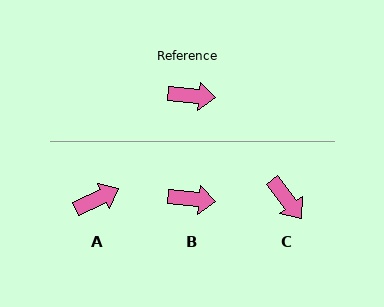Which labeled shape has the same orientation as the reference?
B.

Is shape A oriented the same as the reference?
No, it is off by about 31 degrees.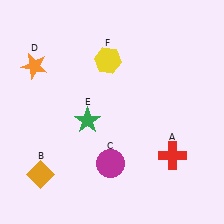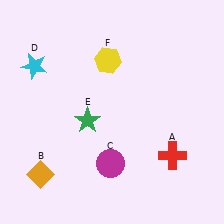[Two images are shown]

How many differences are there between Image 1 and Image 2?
There is 1 difference between the two images.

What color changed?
The star (D) changed from orange in Image 1 to cyan in Image 2.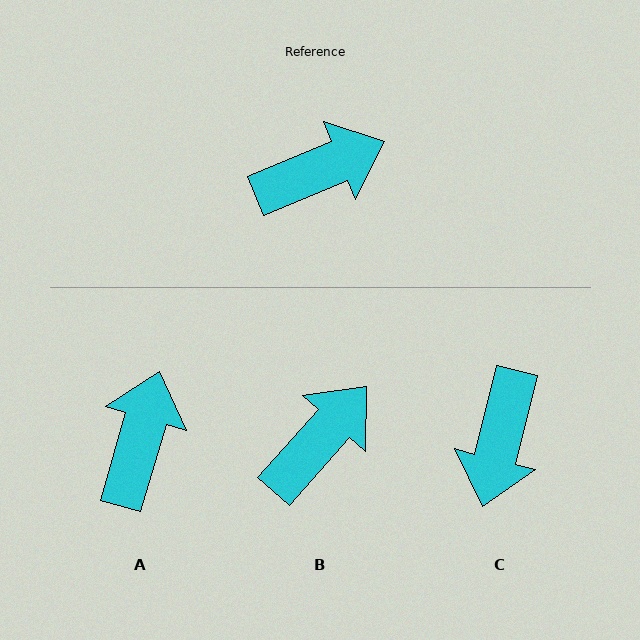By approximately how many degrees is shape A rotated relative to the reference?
Approximately 51 degrees counter-clockwise.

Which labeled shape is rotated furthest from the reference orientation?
C, about 127 degrees away.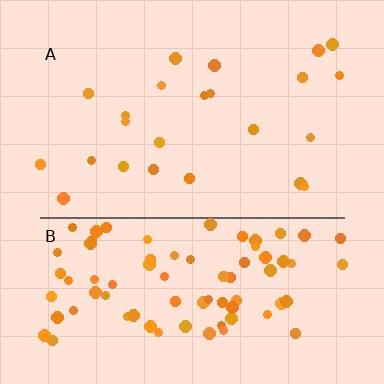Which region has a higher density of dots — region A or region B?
B (the bottom).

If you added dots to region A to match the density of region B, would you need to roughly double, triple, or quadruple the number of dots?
Approximately quadruple.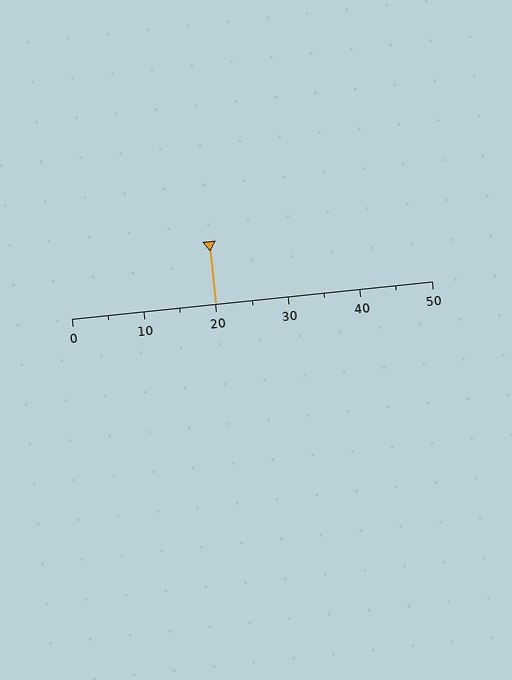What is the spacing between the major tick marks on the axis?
The major ticks are spaced 10 apart.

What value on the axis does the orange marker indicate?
The marker indicates approximately 20.